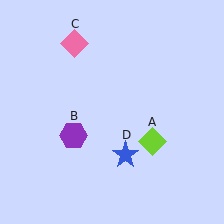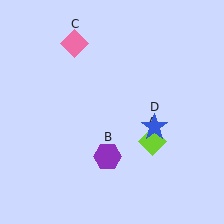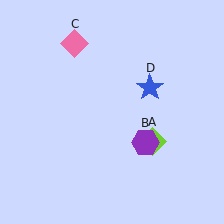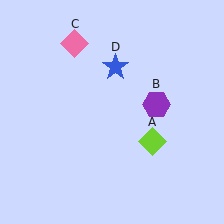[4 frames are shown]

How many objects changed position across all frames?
2 objects changed position: purple hexagon (object B), blue star (object D).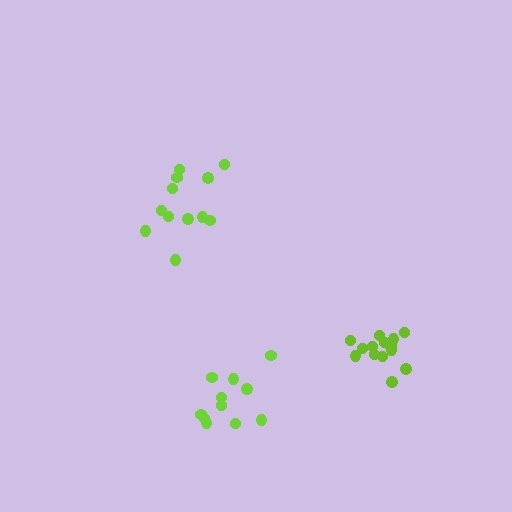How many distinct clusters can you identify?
There are 3 distinct clusters.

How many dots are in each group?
Group 1: 14 dots, Group 2: 11 dots, Group 3: 12 dots (37 total).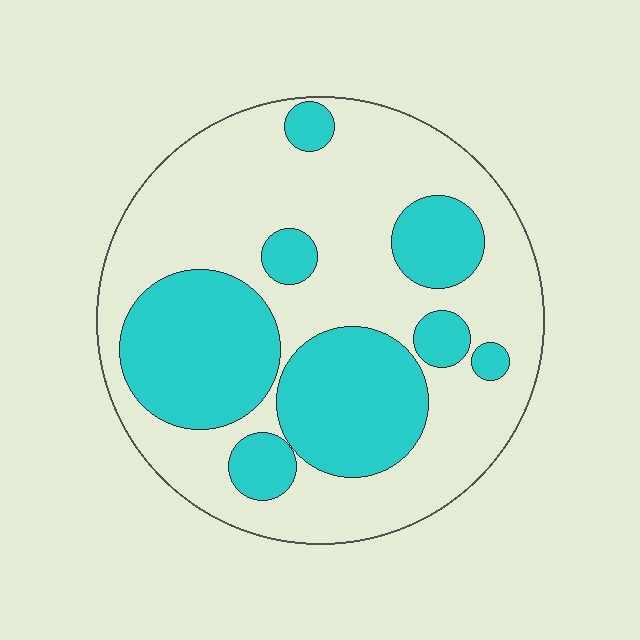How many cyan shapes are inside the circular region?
8.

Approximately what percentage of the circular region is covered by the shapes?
Approximately 35%.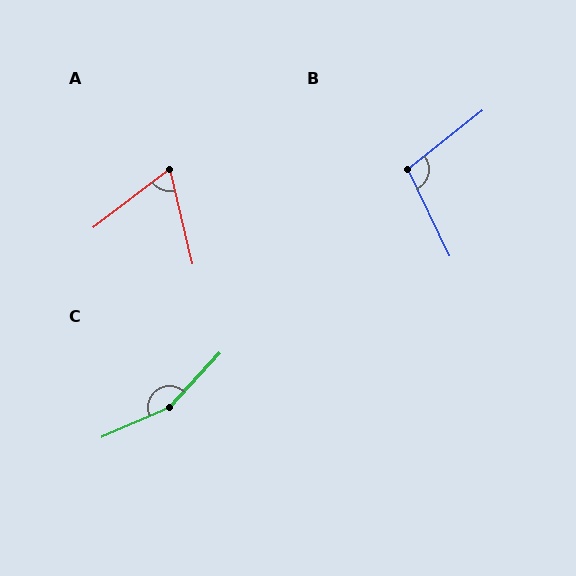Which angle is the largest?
C, at approximately 156 degrees.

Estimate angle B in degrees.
Approximately 103 degrees.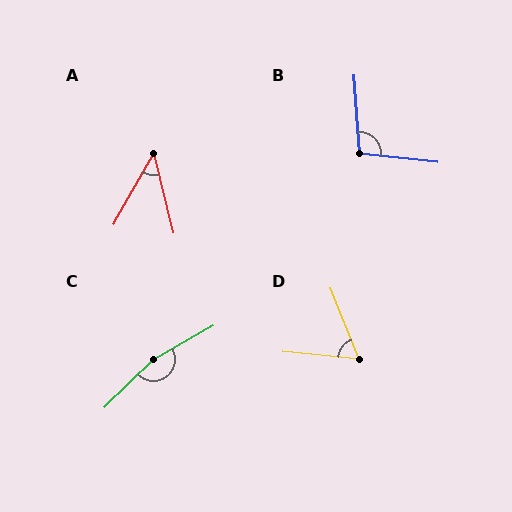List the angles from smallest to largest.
A (43°), D (63°), B (100°), C (165°).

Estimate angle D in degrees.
Approximately 63 degrees.